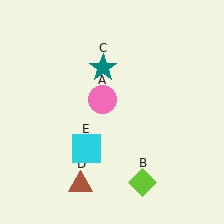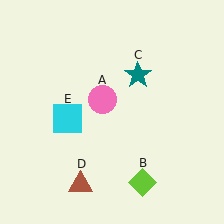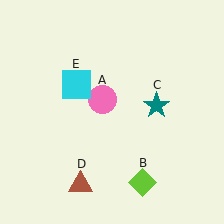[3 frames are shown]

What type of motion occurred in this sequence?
The teal star (object C), cyan square (object E) rotated clockwise around the center of the scene.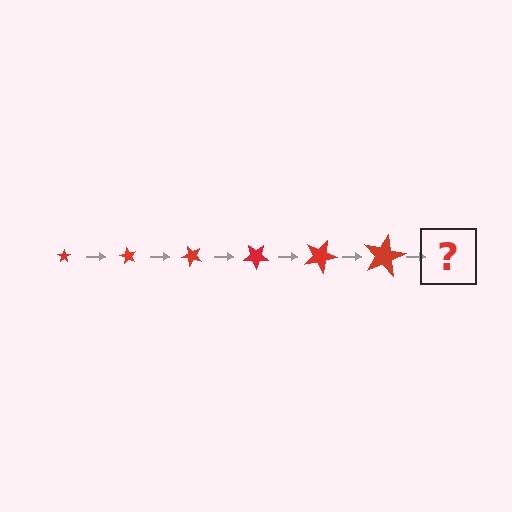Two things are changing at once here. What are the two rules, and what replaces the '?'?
The two rules are that the star grows larger each step and it rotates 60 degrees each step. The '?' should be a star, larger than the previous one and rotated 360 degrees from the start.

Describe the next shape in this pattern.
It should be a star, larger than the previous one and rotated 360 degrees from the start.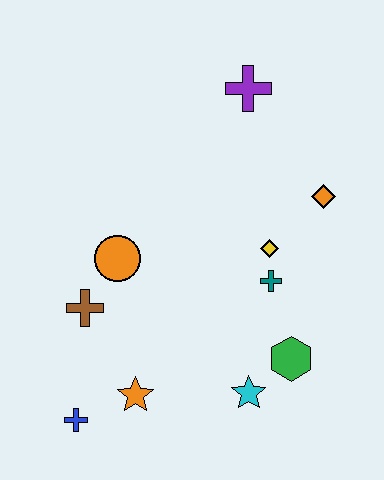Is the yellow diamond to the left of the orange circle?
No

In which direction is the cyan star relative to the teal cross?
The cyan star is below the teal cross.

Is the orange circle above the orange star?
Yes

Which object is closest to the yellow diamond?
The teal cross is closest to the yellow diamond.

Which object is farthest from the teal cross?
The blue cross is farthest from the teal cross.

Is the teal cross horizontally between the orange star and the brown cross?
No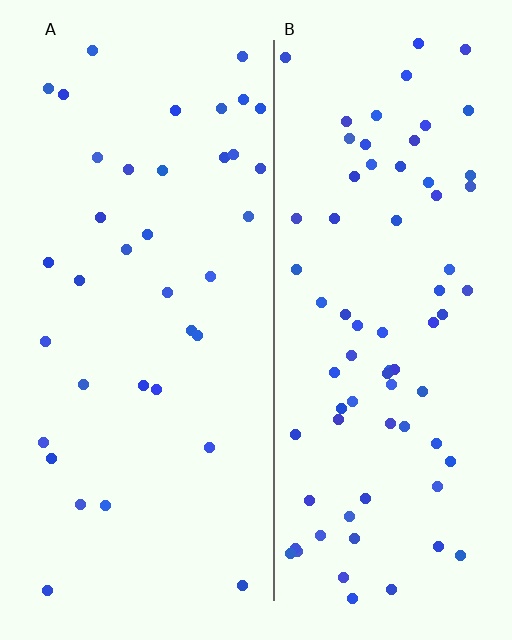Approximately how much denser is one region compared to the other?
Approximately 2.0× — region B over region A.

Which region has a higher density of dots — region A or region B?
B (the right).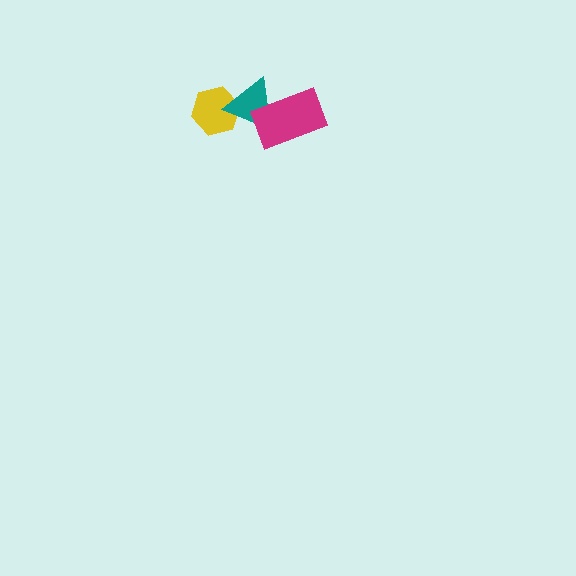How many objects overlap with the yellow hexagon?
1 object overlaps with the yellow hexagon.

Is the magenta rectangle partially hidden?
No, no other shape covers it.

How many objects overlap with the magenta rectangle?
1 object overlaps with the magenta rectangle.